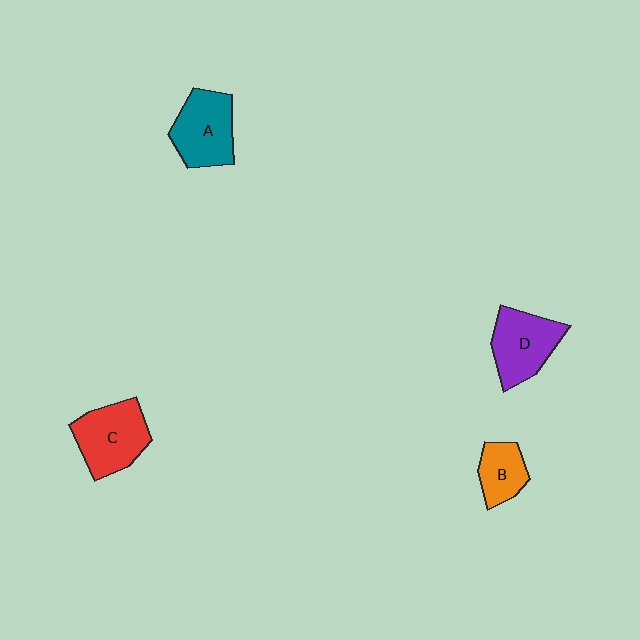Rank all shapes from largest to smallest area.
From largest to smallest: C (red), A (teal), D (purple), B (orange).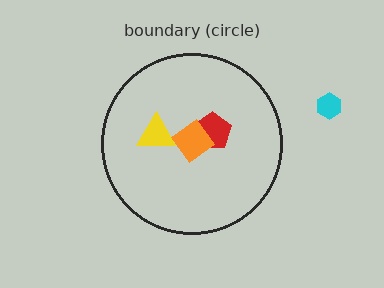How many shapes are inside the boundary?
3 inside, 1 outside.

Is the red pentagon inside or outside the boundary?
Inside.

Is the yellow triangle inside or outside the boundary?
Inside.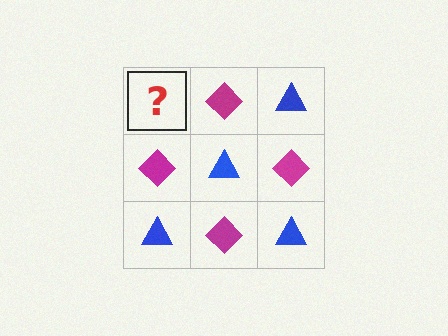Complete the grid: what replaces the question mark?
The question mark should be replaced with a blue triangle.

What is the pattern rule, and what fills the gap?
The rule is that it alternates blue triangle and magenta diamond in a checkerboard pattern. The gap should be filled with a blue triangle.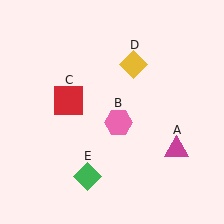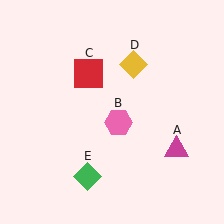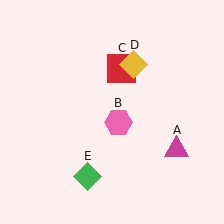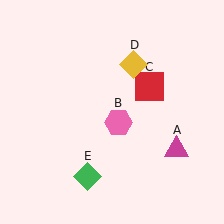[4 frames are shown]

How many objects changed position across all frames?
1 object changed position: red square (object C).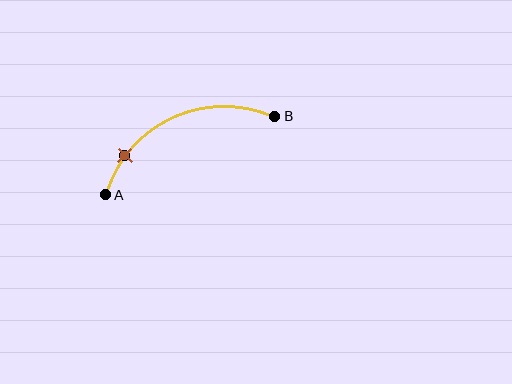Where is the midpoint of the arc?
The arc midpoint is the point on the curve farthest from the straight line joining A and B. It sits above that line.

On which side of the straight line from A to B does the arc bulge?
The arc bulges above the straight line connecting A and B.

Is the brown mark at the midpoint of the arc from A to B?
No. The brown mark lies on the arc but is closer to endpoint A. The arc midpoint would be at the point on the curve equidistant along the arc from both A and B.